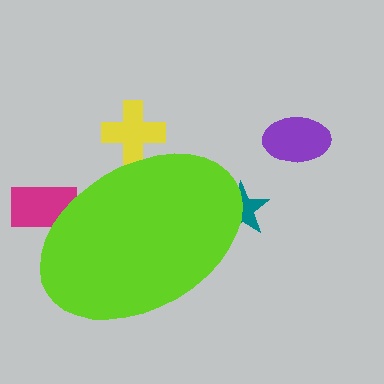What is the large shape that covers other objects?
A lime ellipse.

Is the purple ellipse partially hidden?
No, the purple ellipse is fully visible.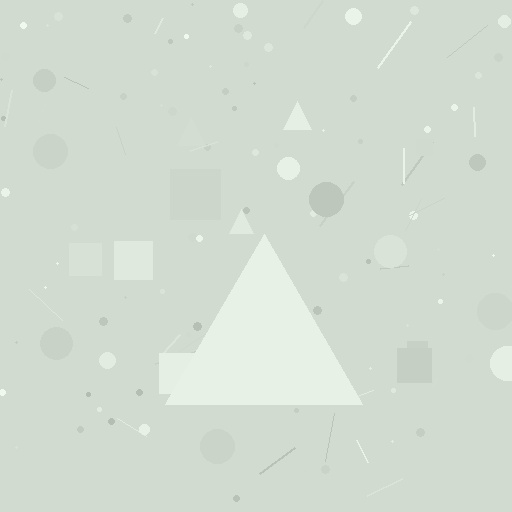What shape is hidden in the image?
A triangle is hidden in the image.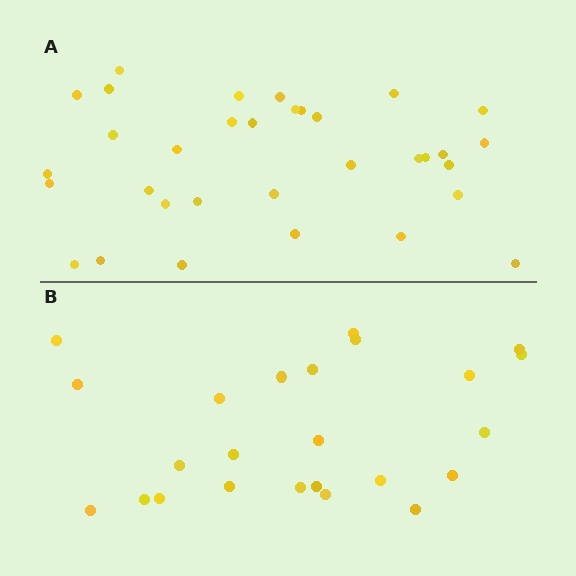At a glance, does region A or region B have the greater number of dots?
Region A (the top region) has more dots.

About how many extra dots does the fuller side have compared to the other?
Region A has roughly 8 or so more dots than region B.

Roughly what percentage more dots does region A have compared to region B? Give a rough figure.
About 40% more.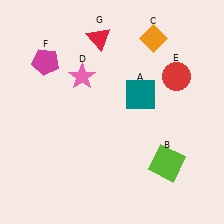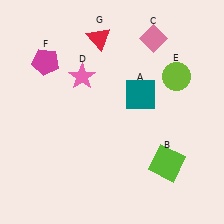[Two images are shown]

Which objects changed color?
C changed from orange to pink. E changed from red to lime.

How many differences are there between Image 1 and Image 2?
There are 2 differences between the two images.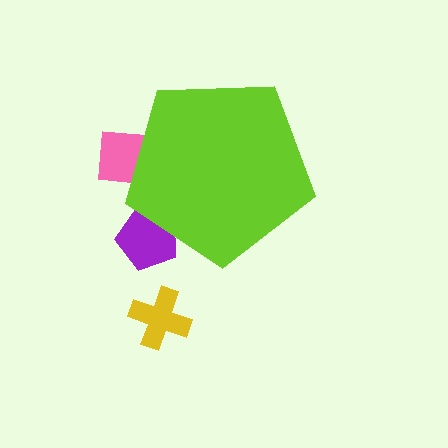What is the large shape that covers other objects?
A lime pentagon.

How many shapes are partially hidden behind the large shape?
2 shapes are partially hidden.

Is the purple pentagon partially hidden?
Yes, the purple pentagon is partially hidden behind the lime pentagon.